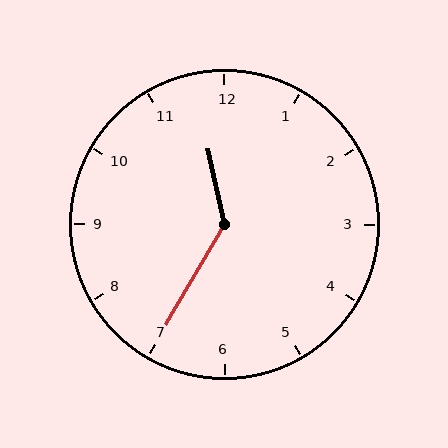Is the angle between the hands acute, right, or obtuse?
It is obtuse.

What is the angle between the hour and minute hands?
Approximately 138 degrees.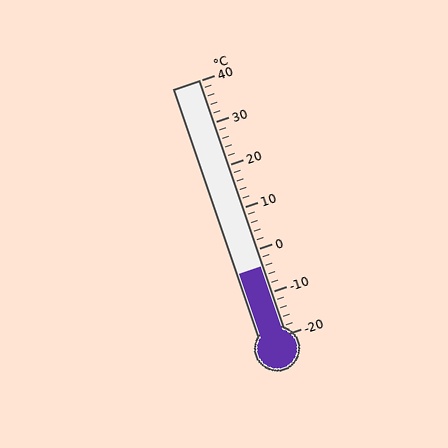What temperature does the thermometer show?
The thermometer shows approximately -4°C.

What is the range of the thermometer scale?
The thermometer scale ranges from -20°C to 40°C.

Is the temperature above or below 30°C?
The temperature is below 30°C.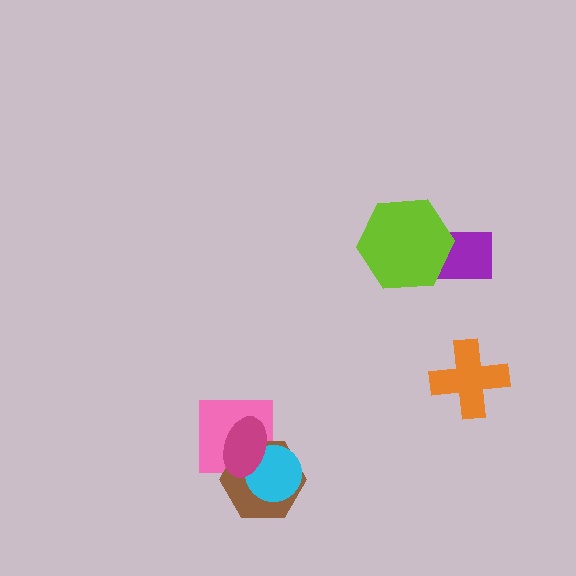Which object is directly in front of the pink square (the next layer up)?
The brown hexagon is directly in front of the pink square.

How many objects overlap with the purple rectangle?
1 object overlaps with the purple rectangle.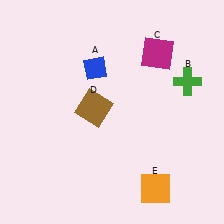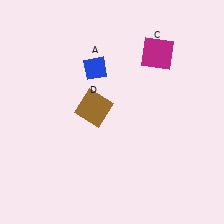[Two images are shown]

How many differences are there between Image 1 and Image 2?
There are 2 differences between the two images.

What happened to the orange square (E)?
The orange square (E) was removed in Image 2. It was in the bottom-right area of Image 1.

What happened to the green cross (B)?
The green cross (B) was removed in Image 2. It was in the top-right area of Image 1.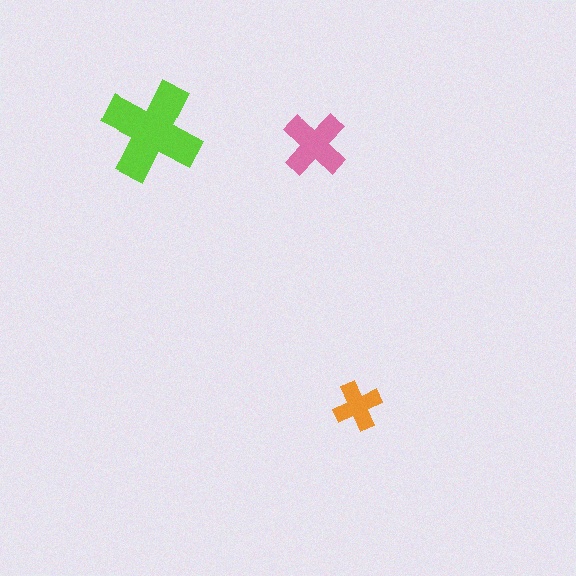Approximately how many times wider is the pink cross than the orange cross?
About 1.5 times wider.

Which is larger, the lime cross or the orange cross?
The lime one.